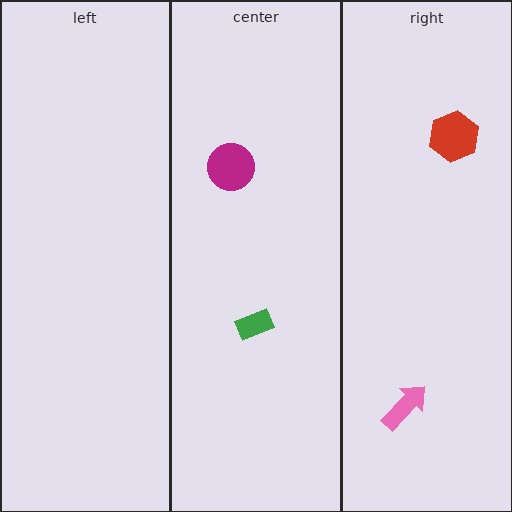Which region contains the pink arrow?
The right region.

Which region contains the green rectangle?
The center region.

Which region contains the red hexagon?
The right region.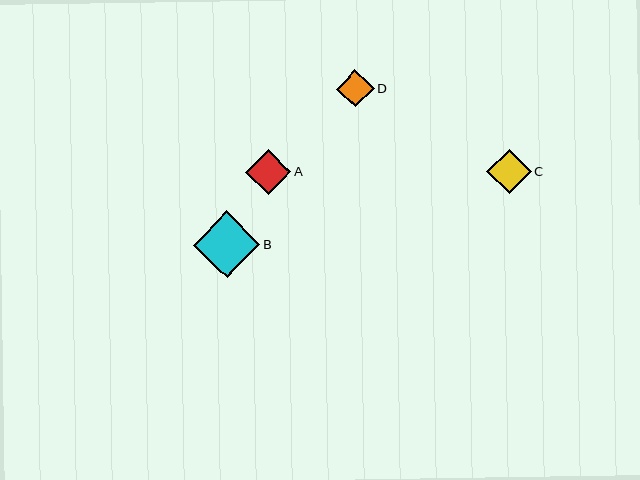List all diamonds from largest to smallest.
From largest to smallest: B, A, C, D.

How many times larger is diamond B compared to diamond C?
Diamond B is approximately 1.5 times the size of diamond C.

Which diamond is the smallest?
Diamond D is the smallest with a size of approximately 37 pixels.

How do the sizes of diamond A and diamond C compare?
Diamond A and diamond C are approximately the same size.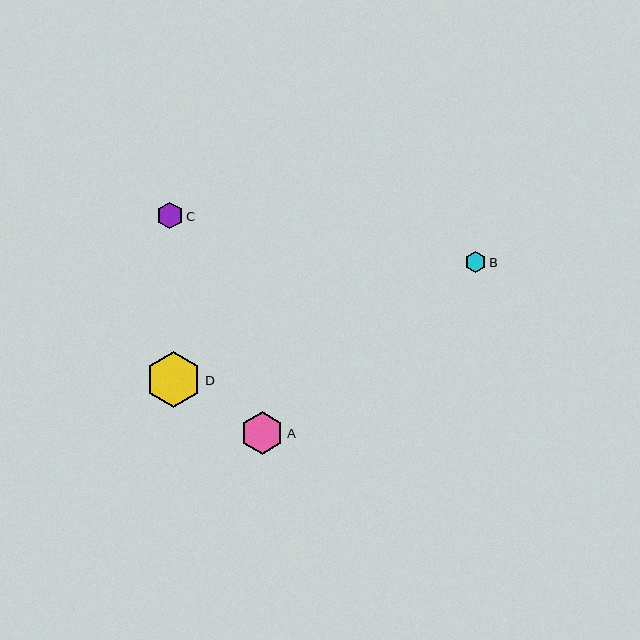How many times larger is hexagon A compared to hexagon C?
Hexagon A is approximately 1.6 times the size of hexagon C.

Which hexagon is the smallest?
Hexagon B is the smallest with a size of approximately 21 pixels.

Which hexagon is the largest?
Hexagon D is the largest with a size of approximately 56 pixels.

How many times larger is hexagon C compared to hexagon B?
Hexagon C is approximately 1.3 times the size of hexagon B.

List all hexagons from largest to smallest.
From largest to smallest: D, A, C, B.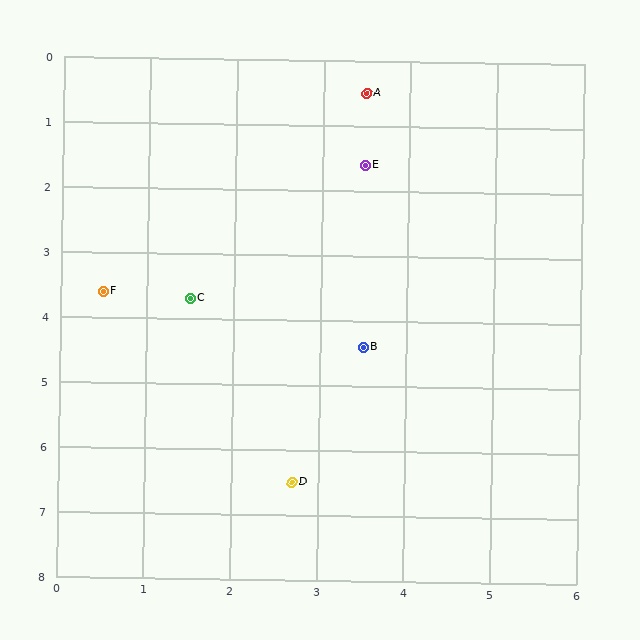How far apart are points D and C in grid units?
Points D and C are about 3.0 grid units apart.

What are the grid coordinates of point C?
Point C is at approximately (1.5, 3.7).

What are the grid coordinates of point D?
Point D is at approximately (2.7, 6.5).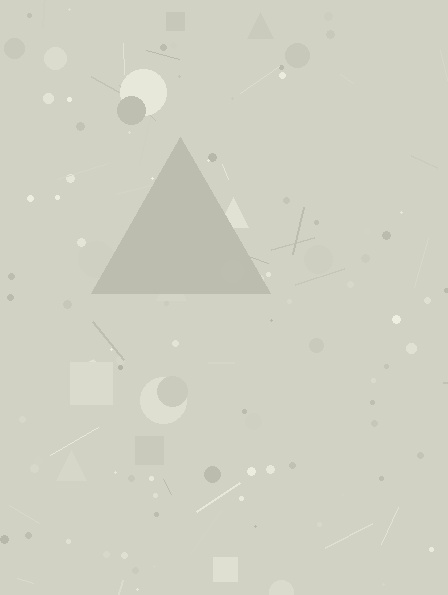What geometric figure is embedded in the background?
A triangle is embedded in the background.